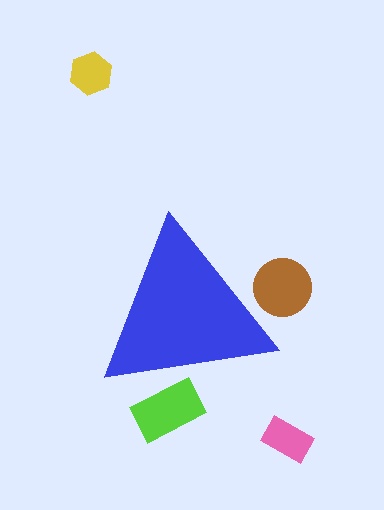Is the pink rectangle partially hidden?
No, the pink rectangle is fully visible.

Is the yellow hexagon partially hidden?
No, the yellow hexagon is fully visible.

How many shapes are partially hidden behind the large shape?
2 shapes are partially hidden.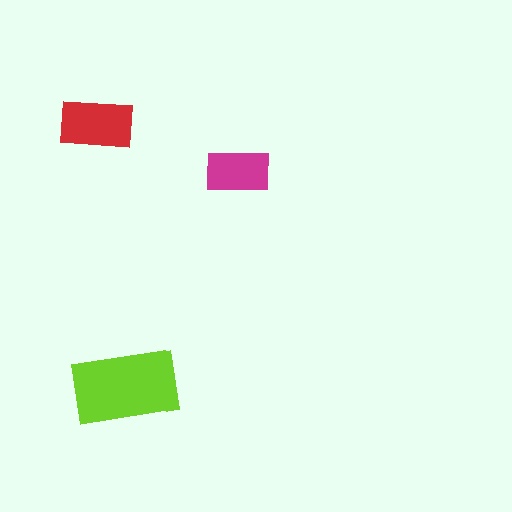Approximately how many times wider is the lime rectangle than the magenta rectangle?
About 1.5 times wider.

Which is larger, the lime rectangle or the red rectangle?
The lime one.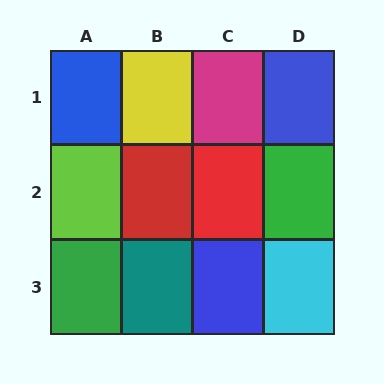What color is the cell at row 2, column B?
Red.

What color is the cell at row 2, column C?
Red.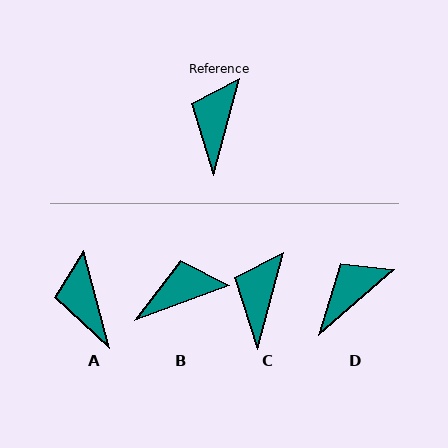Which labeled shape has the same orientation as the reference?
C.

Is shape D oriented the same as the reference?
No, it is off by about 34 degrees.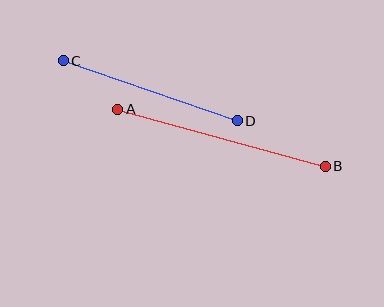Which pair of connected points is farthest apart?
Points A and B are farthest apart.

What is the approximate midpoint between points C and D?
The midpoint is at approximately (150, 91) pixels.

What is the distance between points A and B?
The distance is approximately 215 pixels.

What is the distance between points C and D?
The distance is approximately 184 pixels.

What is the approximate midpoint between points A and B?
The midpoint is at approximately (221, 138) pixels.